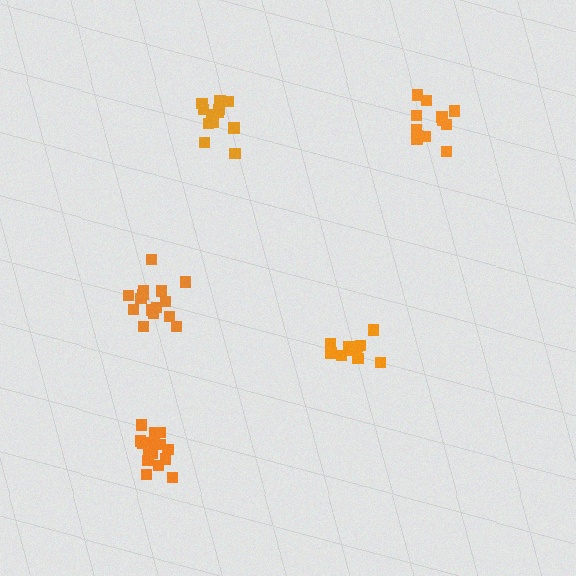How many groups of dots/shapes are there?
There are 5 groups.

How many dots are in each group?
Group 1: 11 dots, Group 2: 12 dots, Group 3: 13 dots, Group 4: 16 dots, Group 5: 17 dots (69 total).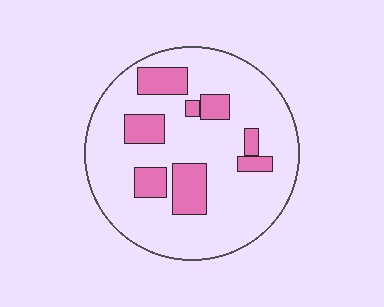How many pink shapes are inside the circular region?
8.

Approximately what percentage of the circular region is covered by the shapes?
Approximately 20%.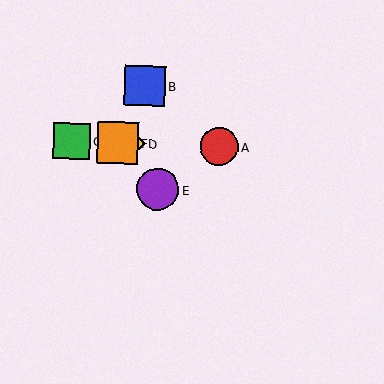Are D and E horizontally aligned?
No, D is at y≈143 and E is at y≈189.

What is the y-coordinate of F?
Object F is at y≈143.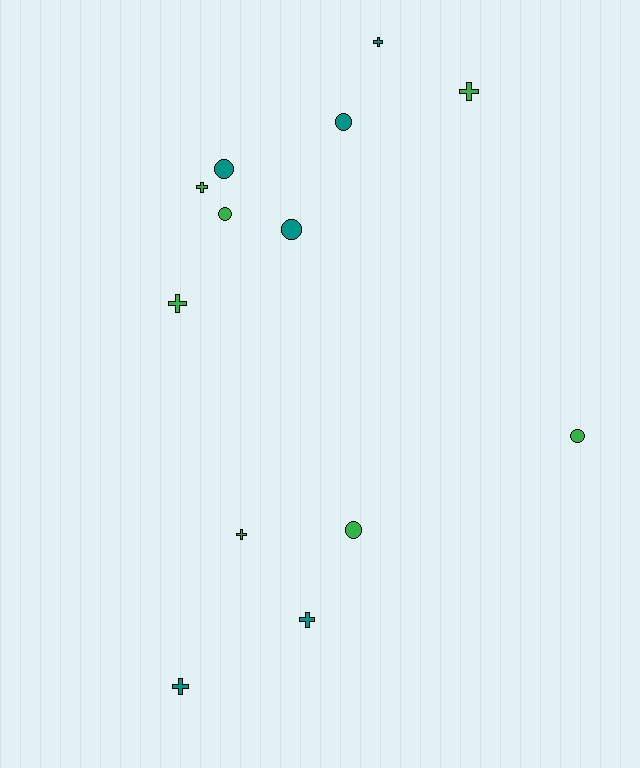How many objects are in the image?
There are 13 objects.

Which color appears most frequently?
Green, with 7 objects.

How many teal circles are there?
There are 3 teal circles.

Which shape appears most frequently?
Cross, with 7 objects.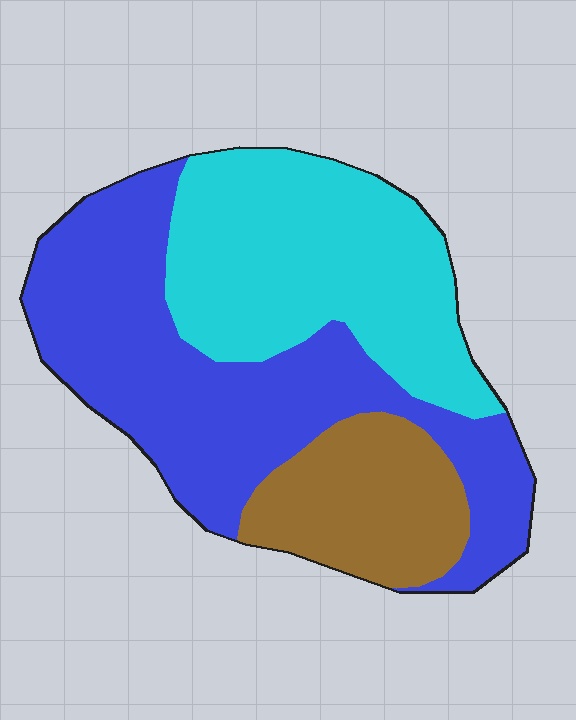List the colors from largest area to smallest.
From largest to smallest: blue, cyan, brown.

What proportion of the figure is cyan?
Cyan covers 36% of the figure.